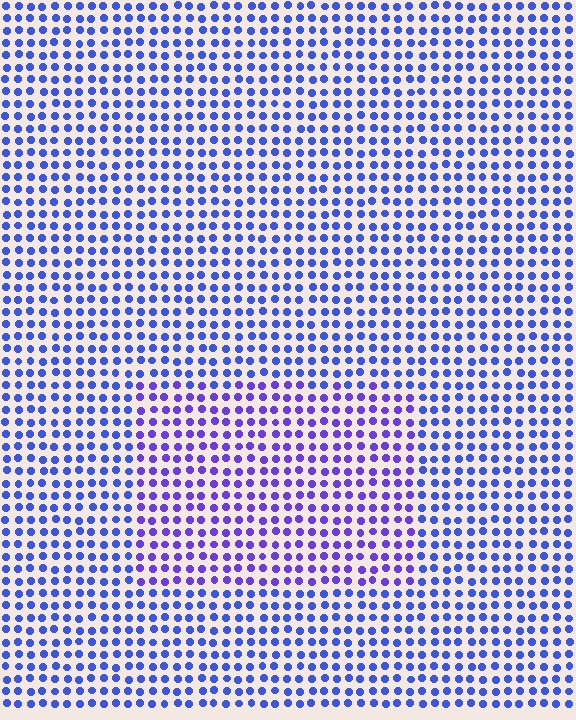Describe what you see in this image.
The image is filled with small blue elements in a uniform arrangement. A rectangle-shaped region is visible where the elements are tinted to a slightly different hue, forming a subtle color boundary.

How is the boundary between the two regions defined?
The boundary is defined purely by a slight shift in hue (about 28 degrees). Spacing, size, and orientation are identical on both sides.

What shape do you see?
I see a rectangle.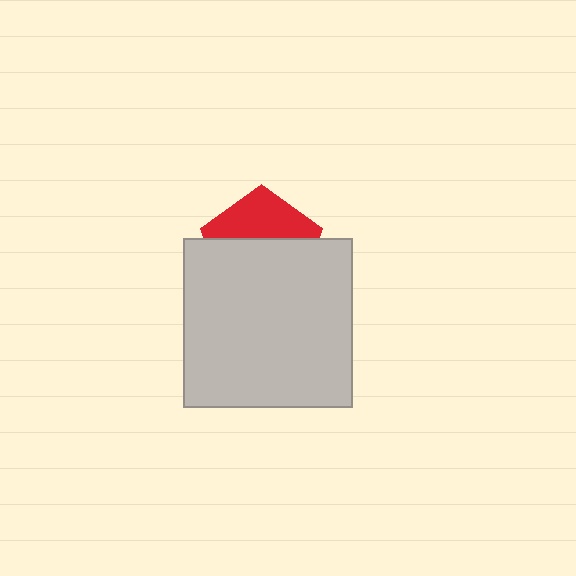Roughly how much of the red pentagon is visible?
A small part of it is visible (roughly 38%).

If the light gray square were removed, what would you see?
You would see the complete red pentagon.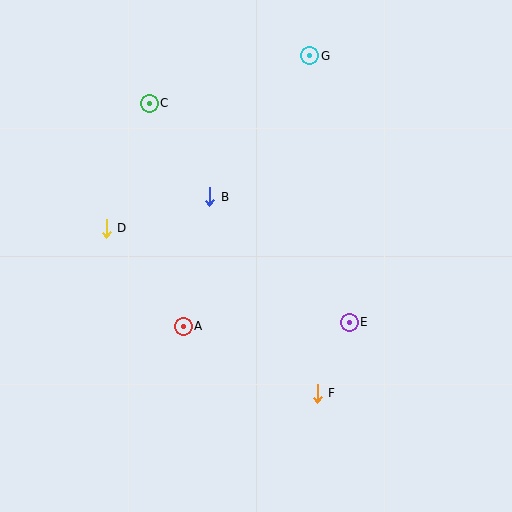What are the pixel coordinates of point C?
Point C is at (149, 103).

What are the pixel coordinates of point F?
Point F is at (317, 393).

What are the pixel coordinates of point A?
Point A is at (183, 326).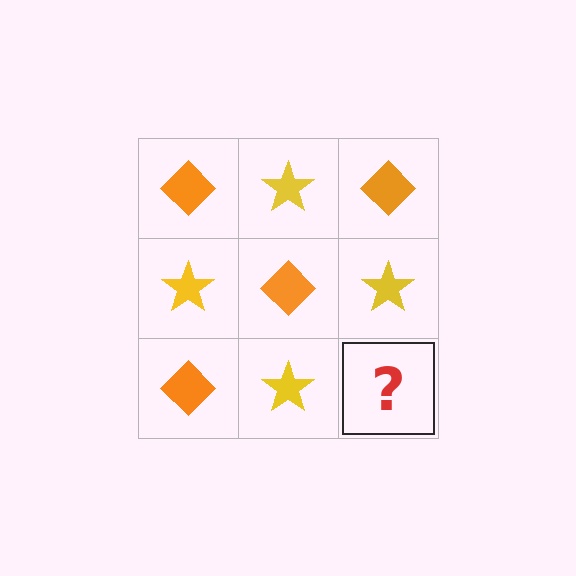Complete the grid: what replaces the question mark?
The question mark should be replaced with an orange diamond.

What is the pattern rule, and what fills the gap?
The rule is that it alternates orange diamond and yellow star in a checkerboard pattern. The gap should be filled with an orange diamond.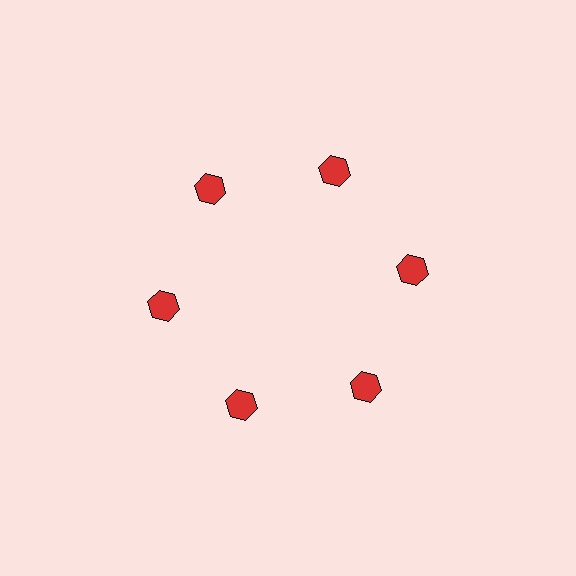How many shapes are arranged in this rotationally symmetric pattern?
There are 6 shapes, arranged in 6 groups of 1.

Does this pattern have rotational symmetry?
Yes, this pattern has 6-fold rotational symmetry. It looks the same after rotating 60 degrees around the center.